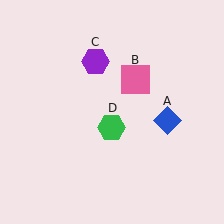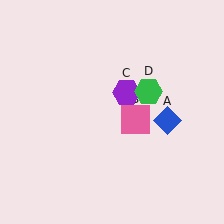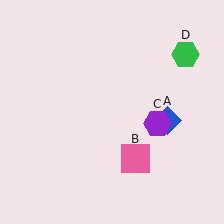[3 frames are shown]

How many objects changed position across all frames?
3 objects changed position: pink square (object B), purple hexagon (object C), green hexagon (object D).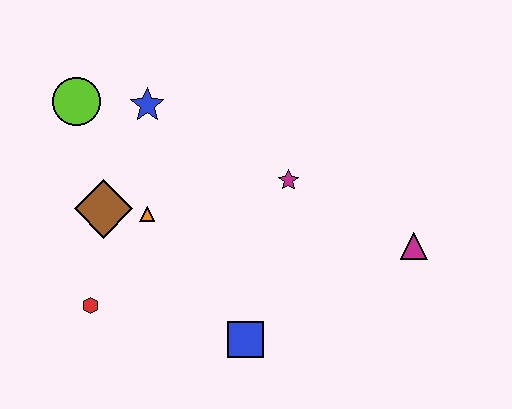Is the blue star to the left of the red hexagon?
No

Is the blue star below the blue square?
No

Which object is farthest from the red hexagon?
The magenta triangle is farthest from the red hexagon.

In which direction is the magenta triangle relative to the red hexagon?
The magenta triangle is to the right of the red hexagon.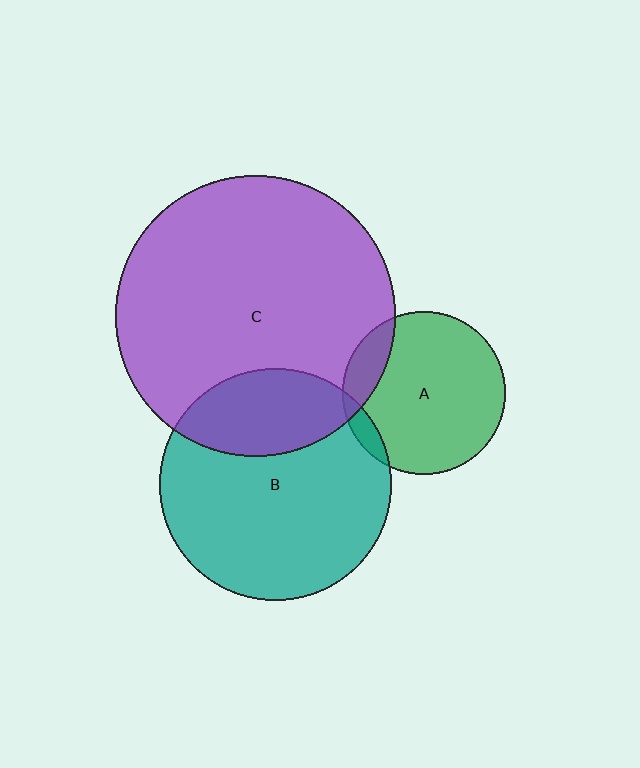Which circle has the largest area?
Circle C (purple).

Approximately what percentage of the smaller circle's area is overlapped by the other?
Approximately 25%.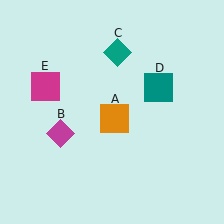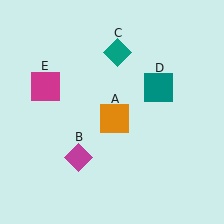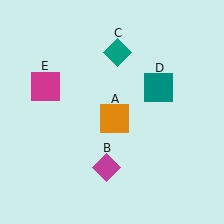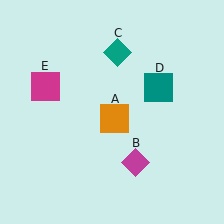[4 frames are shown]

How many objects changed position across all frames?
1 object changed position: magenta diamond (object B).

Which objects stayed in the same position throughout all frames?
Orange square (object A) and teal diamond (object C) and teal square (object D) and magenta square (object E) remained stationary.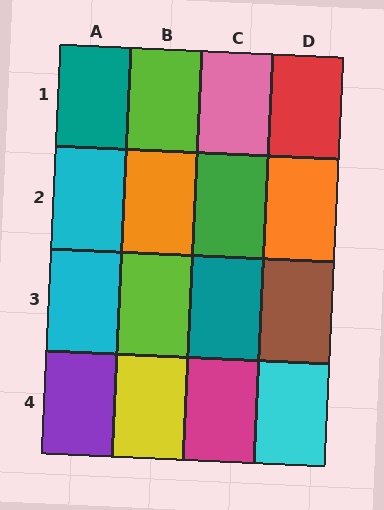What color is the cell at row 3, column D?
Brown.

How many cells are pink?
1 cell is pink.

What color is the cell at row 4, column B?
Yellow.